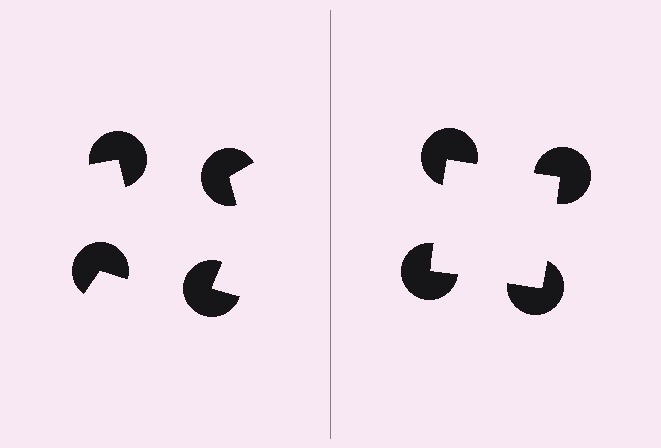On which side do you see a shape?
An illusory square appears on the right side. On the left side the wedge cuts are rotated, so no coherent shape forms.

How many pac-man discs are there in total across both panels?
8 — 4 on each side.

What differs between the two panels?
The pac-man discs are positioned identically on both sides; only the wedge orientations differ. On the right they align to a square; on the left they are misaligned.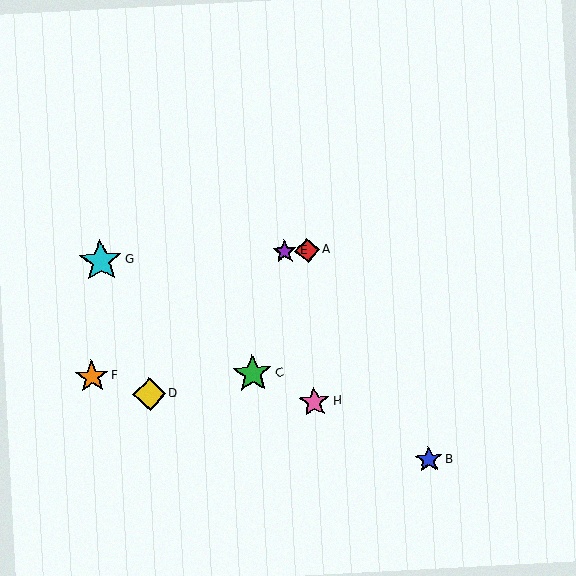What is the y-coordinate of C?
Object C is at y≈374.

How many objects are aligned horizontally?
3 objects (A, E, G) are aligned horizontally.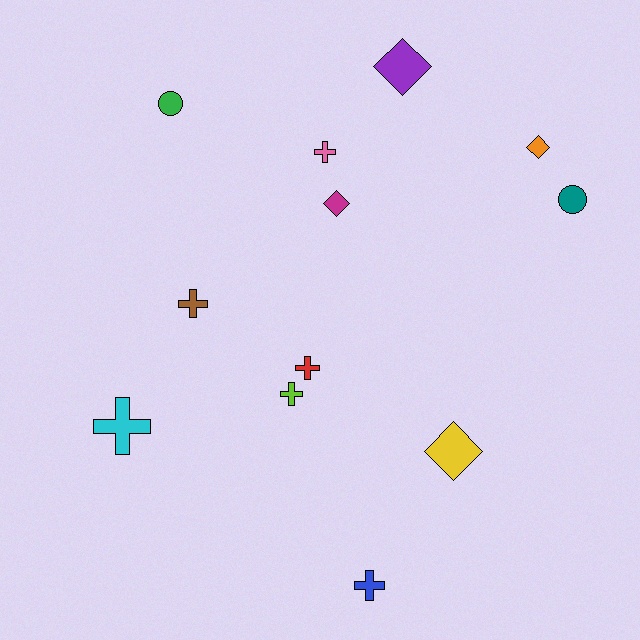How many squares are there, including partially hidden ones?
There are no squares.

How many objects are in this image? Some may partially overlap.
There are 12 objects.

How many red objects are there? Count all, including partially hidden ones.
There is 1 red object.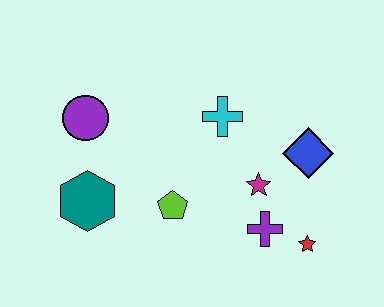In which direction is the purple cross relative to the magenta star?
The purple cross is below the magenta star.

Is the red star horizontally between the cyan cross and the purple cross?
No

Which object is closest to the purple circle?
The teal hexagon is closest to the purple circle.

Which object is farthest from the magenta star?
The purple circle is farthest from the magenta star.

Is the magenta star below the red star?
No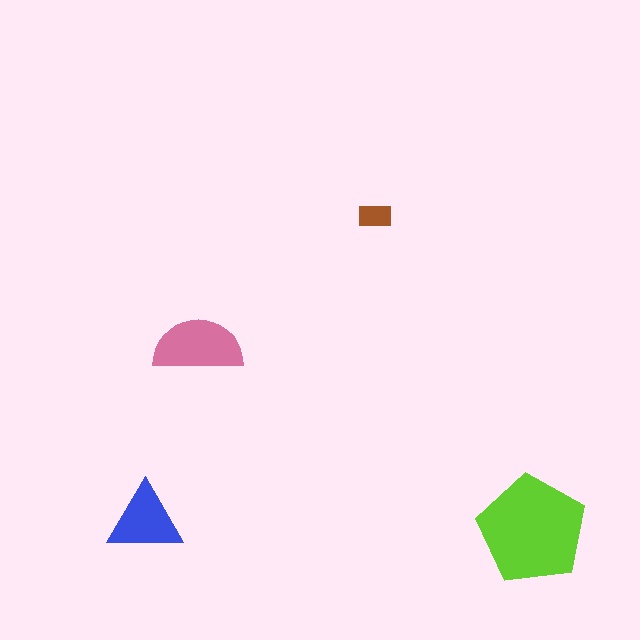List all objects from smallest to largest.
The brown rectangle, the blue triangle, the pink semicircle, the lime pentagon.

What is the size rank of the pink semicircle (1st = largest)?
2nd.